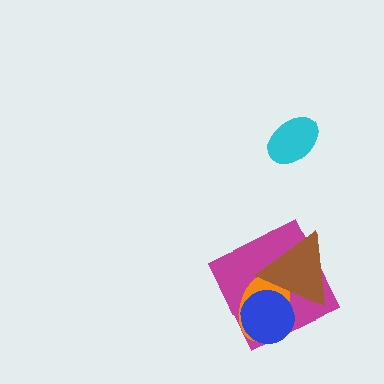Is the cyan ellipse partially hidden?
No, no other shape covers it.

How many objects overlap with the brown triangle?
3 objects overlap with the brown triangle.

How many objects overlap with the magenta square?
3 objects overlap with the magenta square.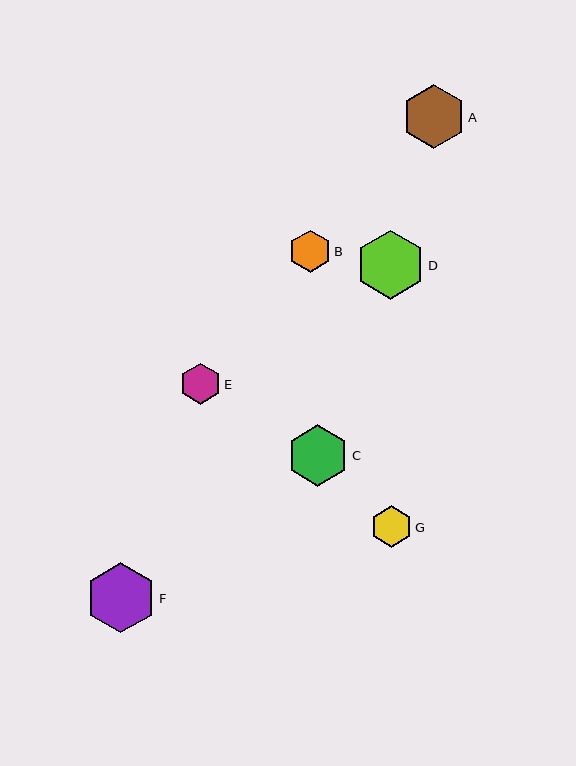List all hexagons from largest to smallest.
From largest to smallest: F, D, A, C, B, G, E.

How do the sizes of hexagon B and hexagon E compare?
Hexagon B and hexagon E are approximately the same size.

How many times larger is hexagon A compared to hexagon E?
Hexagon A is approximately 1.5 times the size of hexagon E.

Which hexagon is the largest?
Hexagon F is the largest with a size of approximately 71 pixels.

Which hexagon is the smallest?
Hexagon E is the smallest with a size of approximately 41 pixels.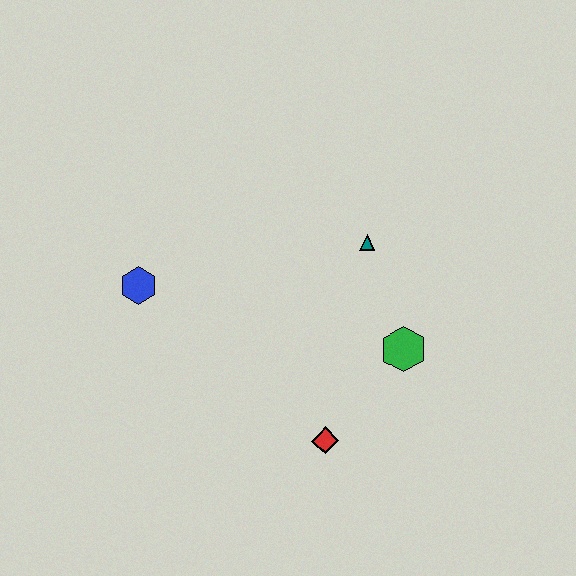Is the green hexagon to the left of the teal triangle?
No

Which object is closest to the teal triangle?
The green hexagon is closest to the teal triangle.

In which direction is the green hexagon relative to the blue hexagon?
The green hexagon is to the right of the blue hexagon.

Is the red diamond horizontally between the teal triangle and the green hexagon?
No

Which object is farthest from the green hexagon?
The blue hexagon is farthest from the green hexagon.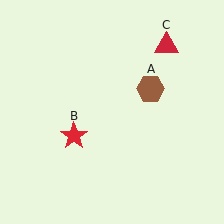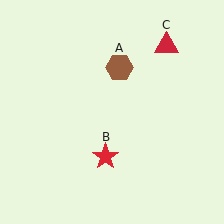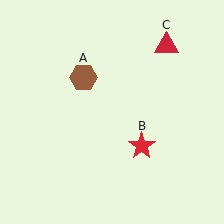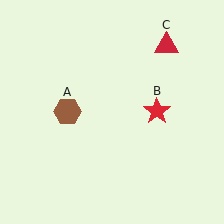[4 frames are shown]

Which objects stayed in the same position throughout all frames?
Red triangle (object C) remained stationary.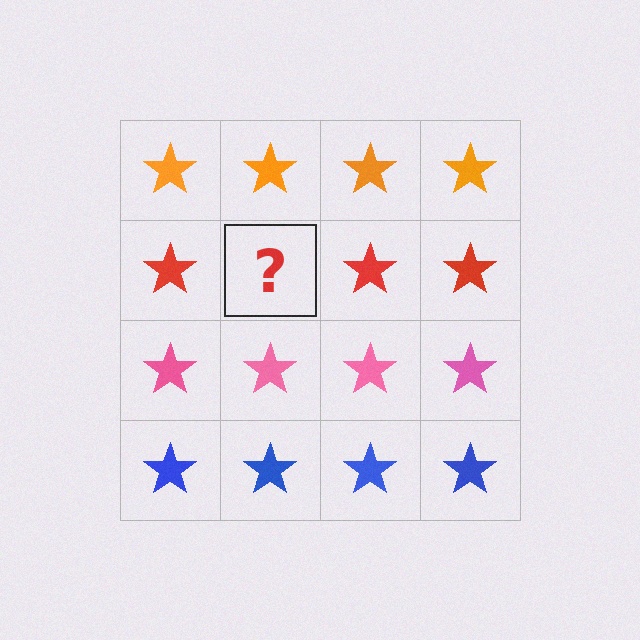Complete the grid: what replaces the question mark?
The question mark should be replaced with a red star.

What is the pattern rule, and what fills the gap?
The rule is that each row has a consistent color. The gap should be filled with a red star.